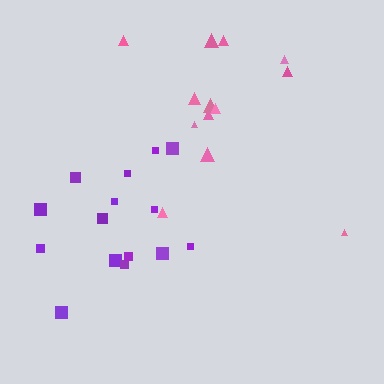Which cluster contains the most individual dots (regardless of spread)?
Purple (15).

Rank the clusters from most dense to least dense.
purple, pink.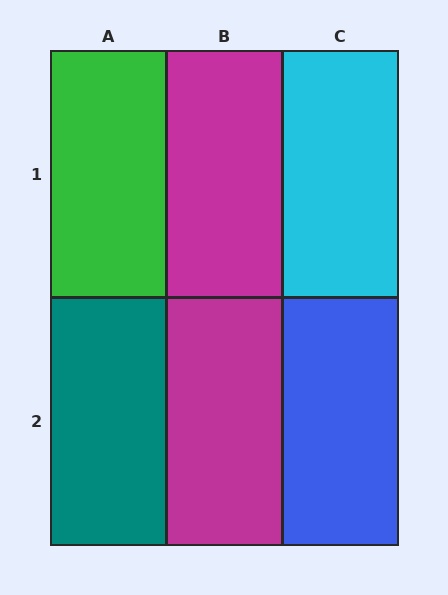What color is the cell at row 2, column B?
Magenta.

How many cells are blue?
1 cell is blue.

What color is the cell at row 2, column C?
Blue.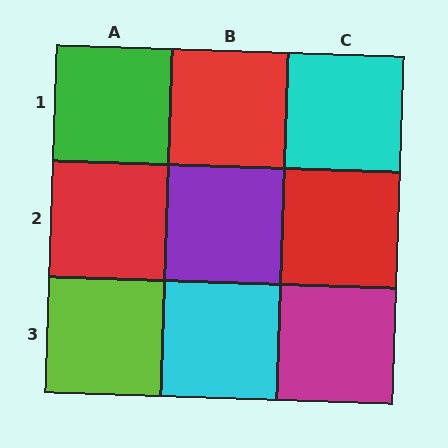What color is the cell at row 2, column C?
Red.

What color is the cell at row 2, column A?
Red.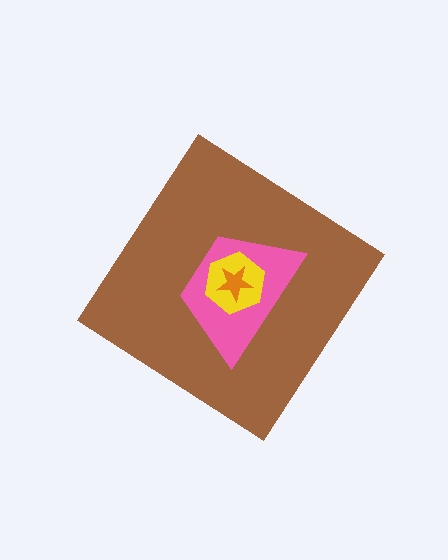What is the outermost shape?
The brown diamond.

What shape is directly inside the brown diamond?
The pink trapezoid.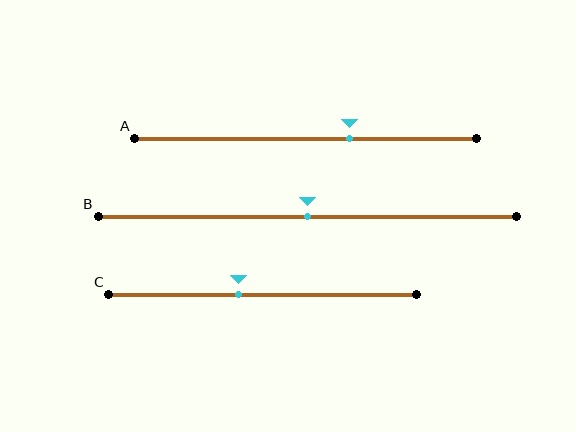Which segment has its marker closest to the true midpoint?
Segment B has its marker closest to the true midpoint.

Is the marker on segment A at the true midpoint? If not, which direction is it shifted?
No, the marker on segment A is shifted to the right by about 13% of the segment length.